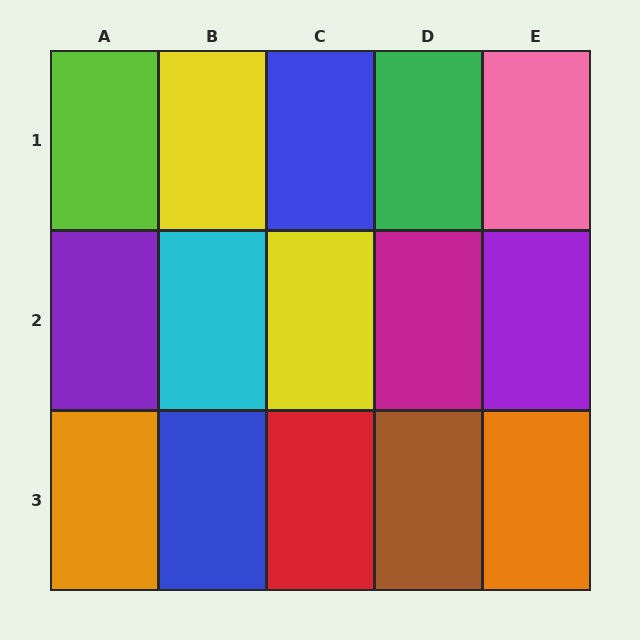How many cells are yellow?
2 cells are yellow.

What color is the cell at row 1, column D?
Green.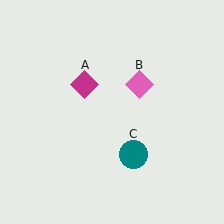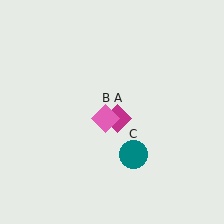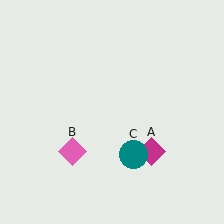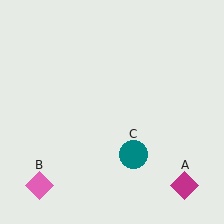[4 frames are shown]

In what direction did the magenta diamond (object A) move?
The magenta diamond (object A) moved down and to the right.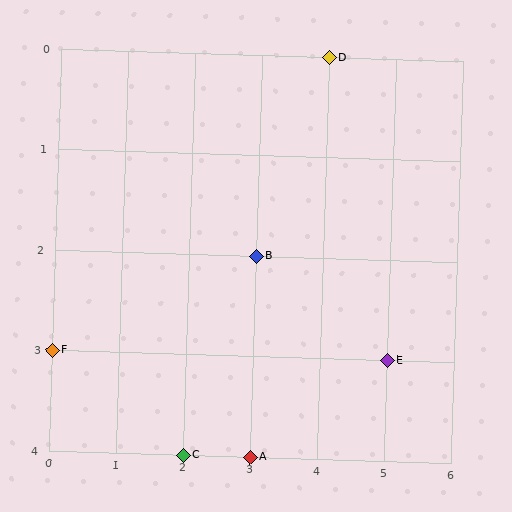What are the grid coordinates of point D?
Point D is at grid coordinates (4, 0).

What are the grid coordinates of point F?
Point F is at grid coordinates (0, 3).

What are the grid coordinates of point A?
Point A is at grid coordinates (3, 4).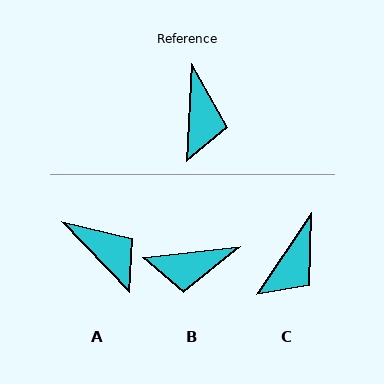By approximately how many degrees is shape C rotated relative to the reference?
Approximately 31 degrees clockwise.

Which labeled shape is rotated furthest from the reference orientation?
B, about 81 degrees away.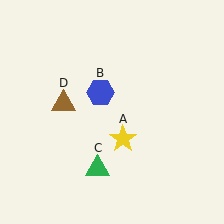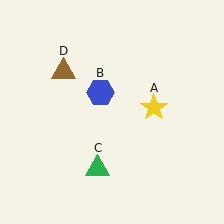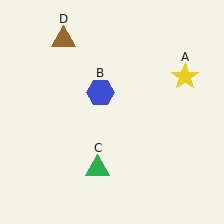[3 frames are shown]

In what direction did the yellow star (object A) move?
The yellow star (object A) moved up and to the right.